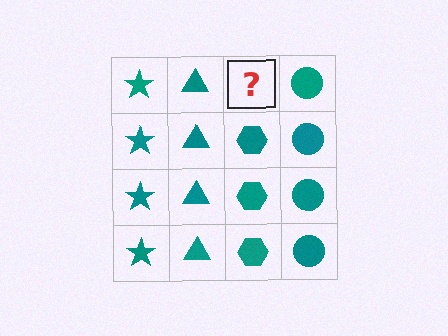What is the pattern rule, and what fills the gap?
The rule is that each column has a consistent shape. The gap should be filled with a teal hexagon.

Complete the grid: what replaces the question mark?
The question mark should be replaced with a teal hexagon.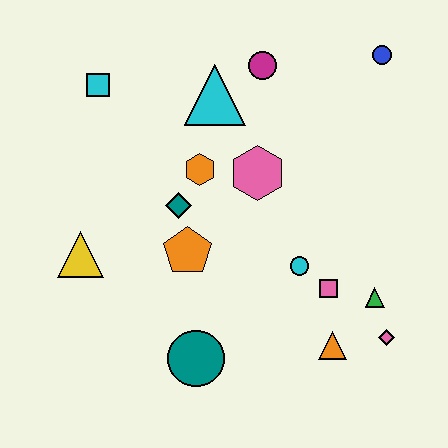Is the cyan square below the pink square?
No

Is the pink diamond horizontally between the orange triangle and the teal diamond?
No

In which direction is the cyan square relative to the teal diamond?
The cyan square is above the teal diamond.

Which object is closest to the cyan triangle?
The magenta circle is closest to the cyan triangle.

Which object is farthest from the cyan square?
The pink diamond is farthest from the cyan square.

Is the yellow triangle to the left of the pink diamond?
Yes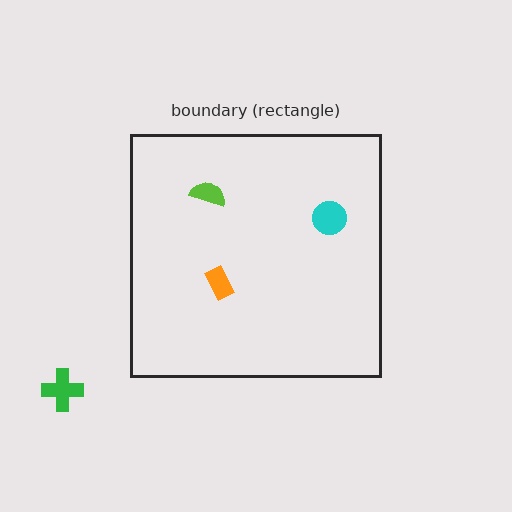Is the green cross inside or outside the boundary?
Outside.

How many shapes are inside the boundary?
3 inside, 1 outside.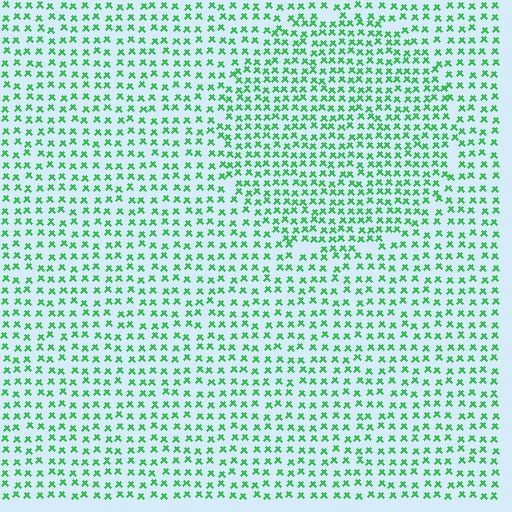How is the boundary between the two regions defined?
The boundary is defined by a change in element density (approximately 1.5x ratio). All elements are the same color, size, and shape.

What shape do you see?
I see a circle.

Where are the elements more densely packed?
The elements are more densely packed inside the circle boundary.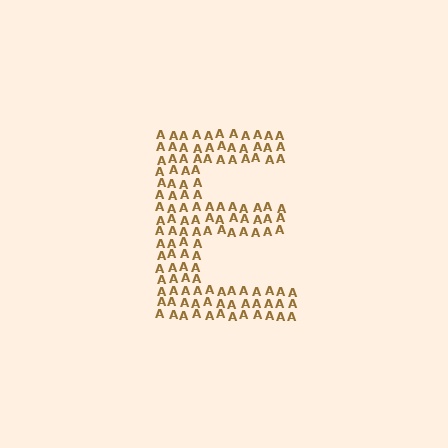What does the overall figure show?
The overall figure shows the letter E.